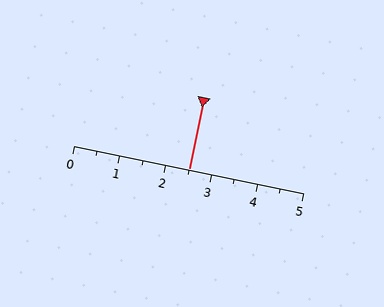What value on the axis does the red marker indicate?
The marker indicates approximately 2.5.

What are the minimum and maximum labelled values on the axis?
The axis runs from 0 to 5.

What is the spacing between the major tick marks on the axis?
The major ticks are spaced 1 apart.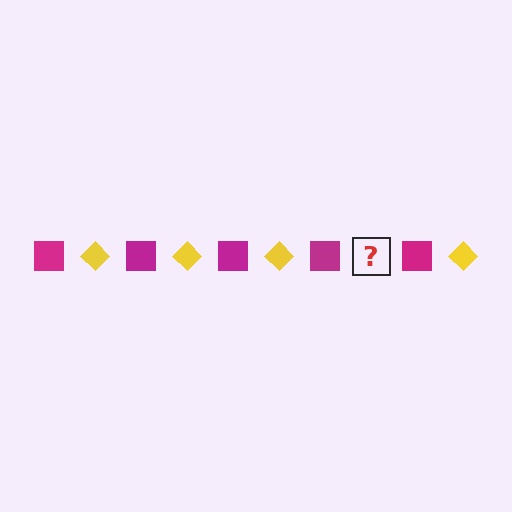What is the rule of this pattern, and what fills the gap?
The rule is that the pattern alternates between magenta square and yellow diamond. The gap should be filled with a yellow diamond.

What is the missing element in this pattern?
The missing element is a yellow diamond.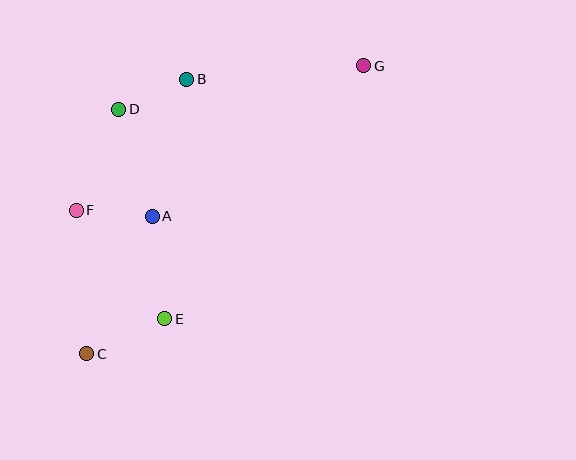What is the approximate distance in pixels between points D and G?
The distance between D and G is approximately 249 pixels.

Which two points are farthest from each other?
Points C and G are farthest from each other.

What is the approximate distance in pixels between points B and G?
The distance between B and G is approximately 178 pixels.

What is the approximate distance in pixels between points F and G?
The distance between F and G is approximately 322 pixels.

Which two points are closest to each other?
Points B and D are closest to each other.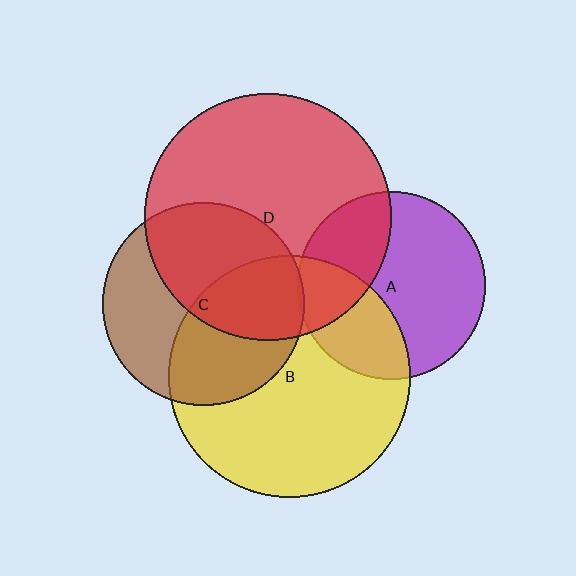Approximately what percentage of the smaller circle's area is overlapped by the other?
Approximately 5%.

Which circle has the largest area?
Circle D (red).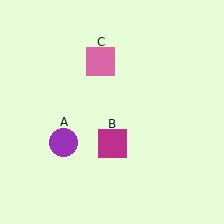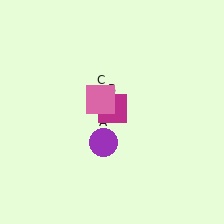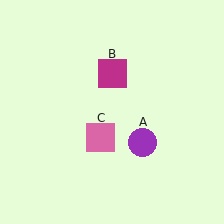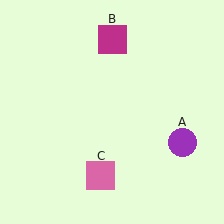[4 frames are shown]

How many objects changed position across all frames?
3 objects changed position: purple circle (object A), magenta square (object B), pink square (object C).